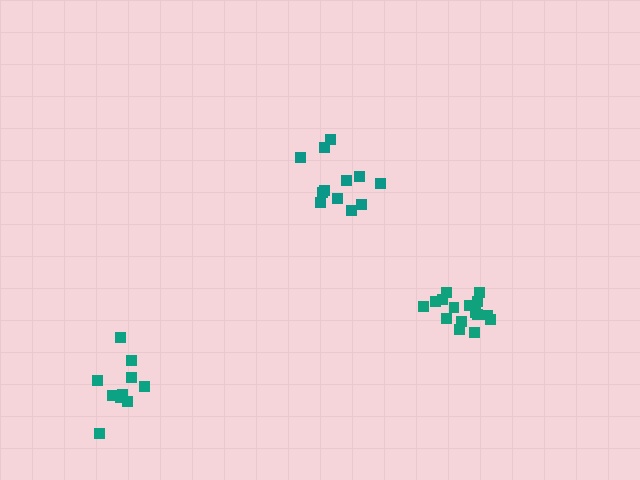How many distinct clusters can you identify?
There are 3 distinct clusters.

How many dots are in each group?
Group 1: 10 dots, Group 2: 12 dots, Group 3: 16 dots (38 total).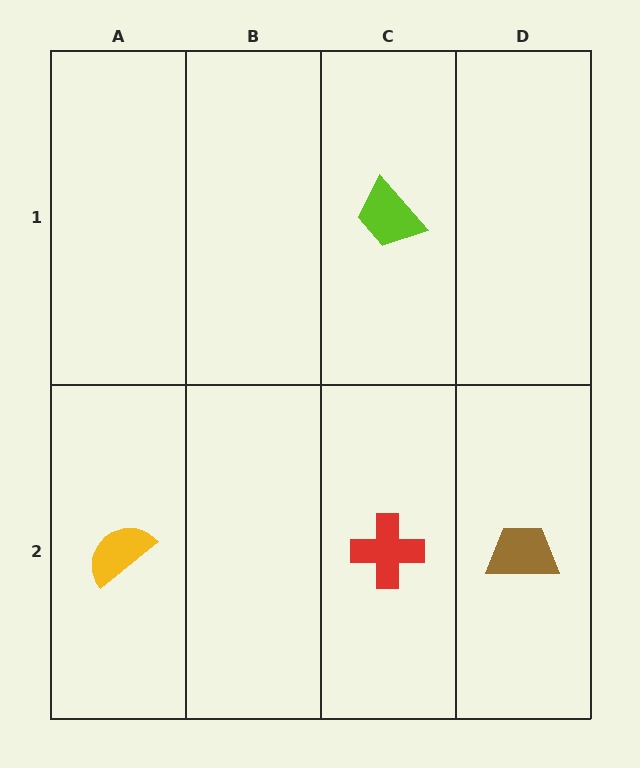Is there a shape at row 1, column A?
No, that cell is empty.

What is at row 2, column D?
A brown trapezoid.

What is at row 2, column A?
A yellow semicircle.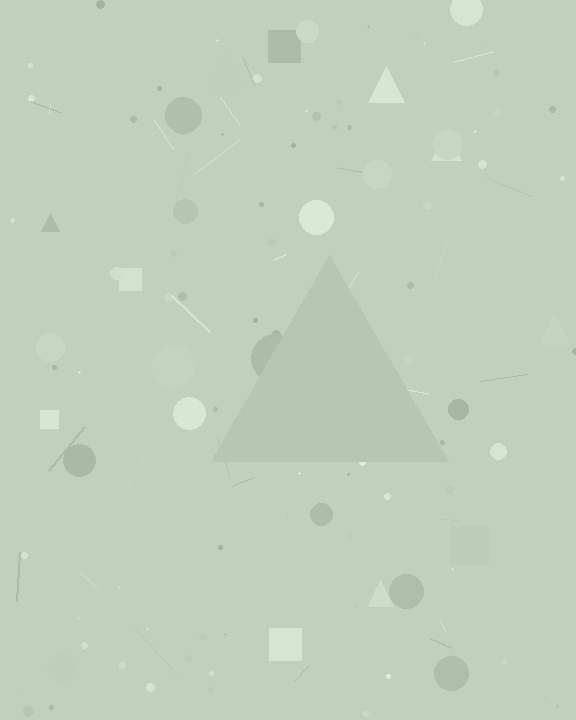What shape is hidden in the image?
A triangle is hidden in the image.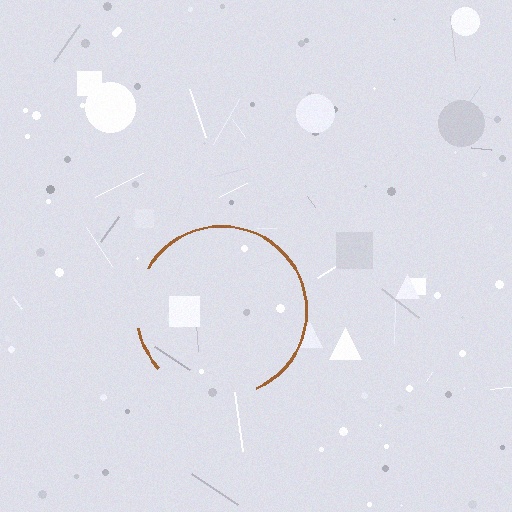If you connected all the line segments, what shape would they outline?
They would outline a circle.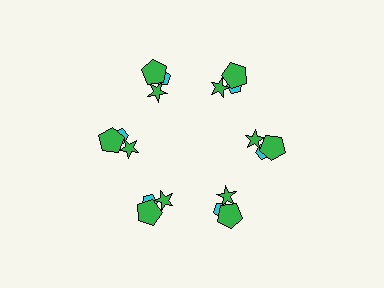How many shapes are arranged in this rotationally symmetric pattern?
There are 18 shapes, arranged in 6 groups of 3.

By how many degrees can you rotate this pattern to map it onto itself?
The pattern maps onto itself every 60 degrees of rotation.